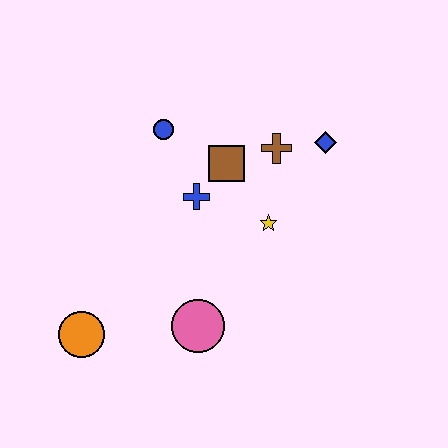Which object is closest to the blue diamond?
The brown cross is closest to the blue diamond.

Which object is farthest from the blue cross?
The orange circle is farthest from the blue cross.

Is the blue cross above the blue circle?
No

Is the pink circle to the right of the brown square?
No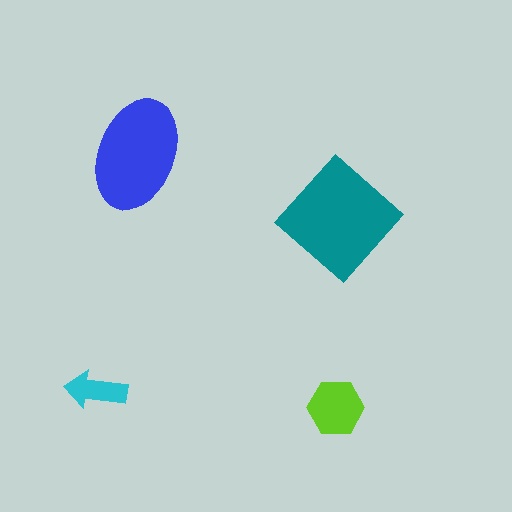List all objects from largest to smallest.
The teal diamond, the blue ellipse, the lime hexagon, the cyan arrow.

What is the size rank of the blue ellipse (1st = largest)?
2nd.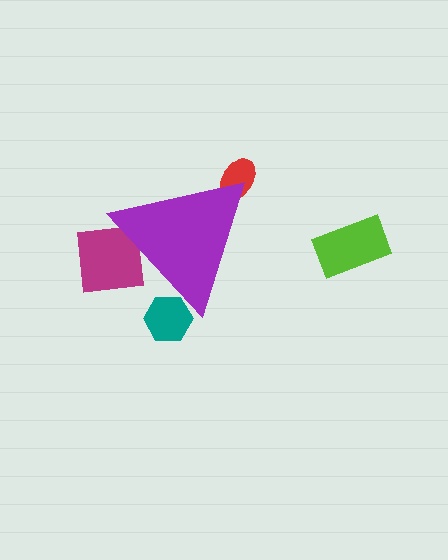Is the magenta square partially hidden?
Yes, the magenta square is partially hidden behind the purple triangle.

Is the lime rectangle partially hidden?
No, the lime rectangle is fully visible.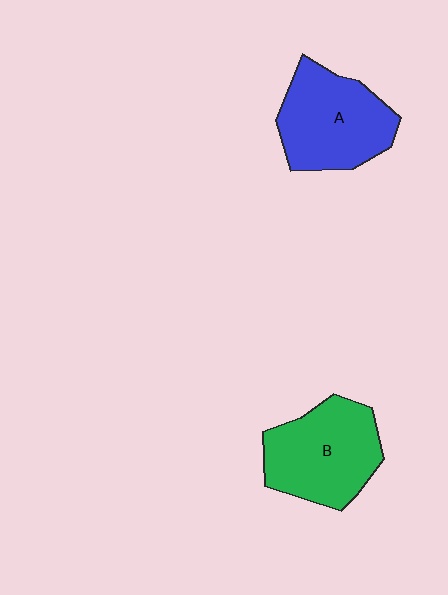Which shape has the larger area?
Shape A (blue).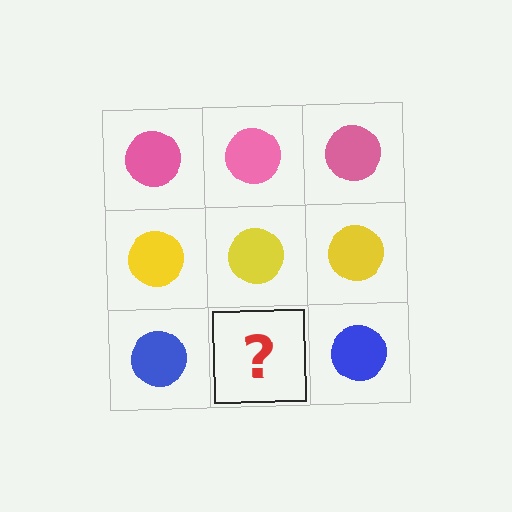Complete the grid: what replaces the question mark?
The question mark should be replaced with a blue circle.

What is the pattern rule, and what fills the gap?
The rule is that each row has a consistent color. The gap should be filled with a blue circle.